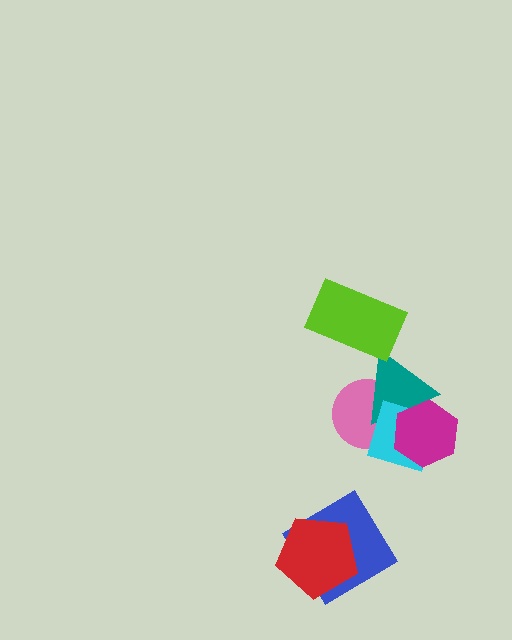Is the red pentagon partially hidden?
No, no other shape covers it.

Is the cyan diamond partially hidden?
Yes, it is partially covered by another shape.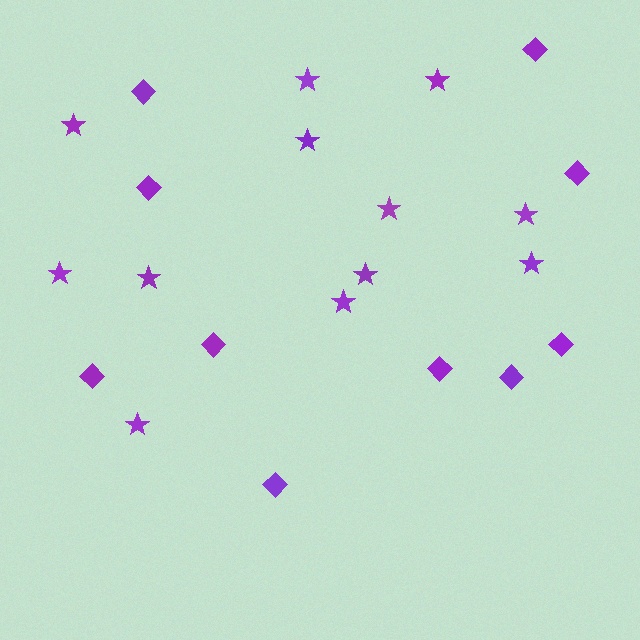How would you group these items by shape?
There are 2 groups: one group of diamonds (10) and one group of stars (12).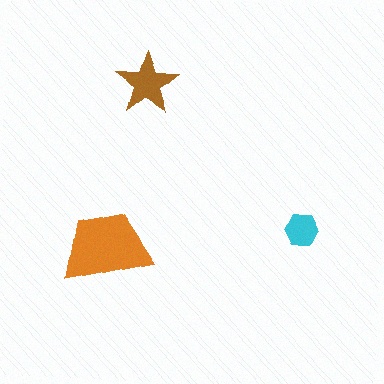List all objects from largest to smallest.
The orange trapezoid, the brown star, the cyan hexagon.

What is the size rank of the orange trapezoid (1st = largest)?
1st.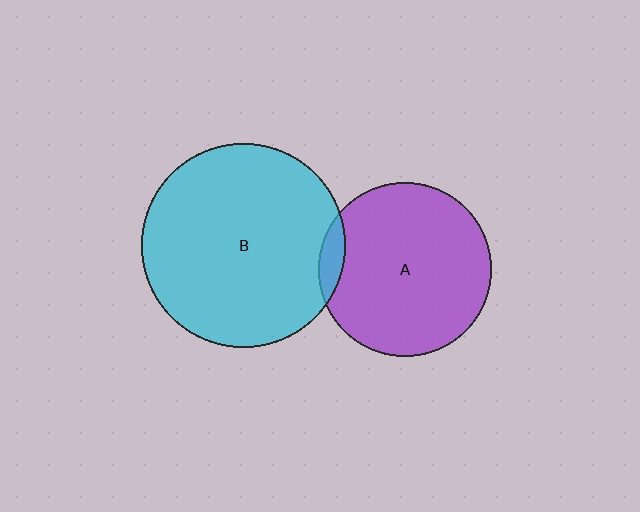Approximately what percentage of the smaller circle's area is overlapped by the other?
Approximately 5%.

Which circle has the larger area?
Circle B (cyan).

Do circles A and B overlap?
Yes.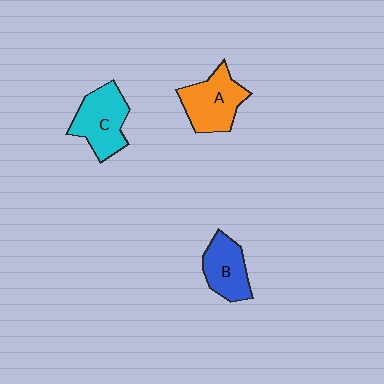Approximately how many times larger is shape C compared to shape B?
Approximately 1.3 times.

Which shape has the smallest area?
Shape B (blue).